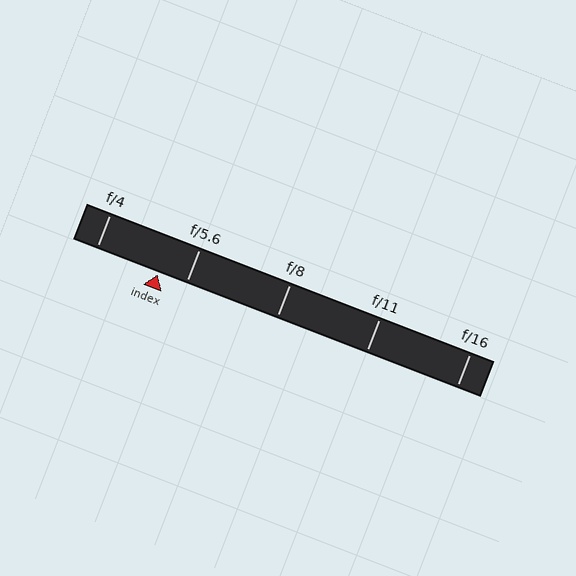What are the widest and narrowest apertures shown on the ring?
The widest aperture shown is f/4 and the narrowest is f/16.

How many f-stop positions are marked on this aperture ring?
There are 5 f-stop positions marked.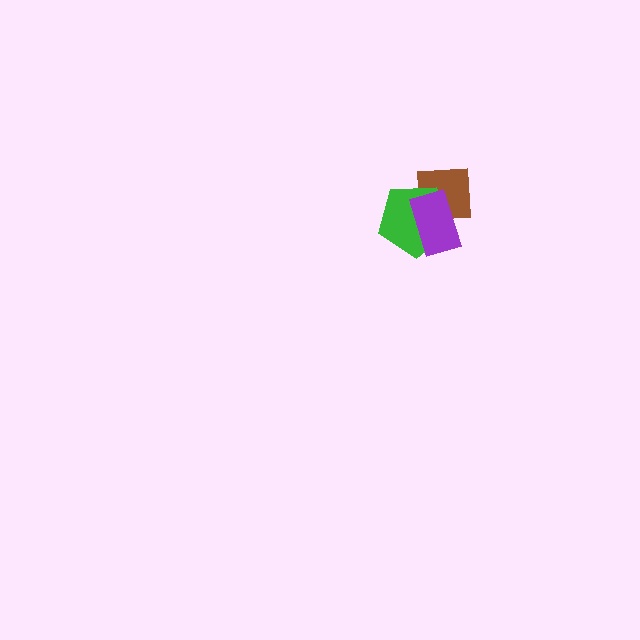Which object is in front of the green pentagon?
The purple rectangle is in front of the green pentagon.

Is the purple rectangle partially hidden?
No, no other shape covers it.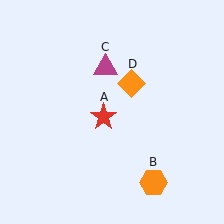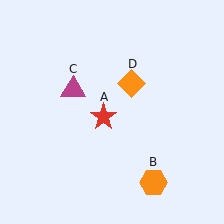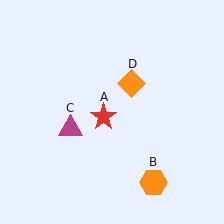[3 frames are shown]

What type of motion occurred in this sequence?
The magenta triangle (object C) rotated counterclockwise around the center of the scene.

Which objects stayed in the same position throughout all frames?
Red star (object A) and orange hexagon (object B) and orange diamond (object D) remained stationary.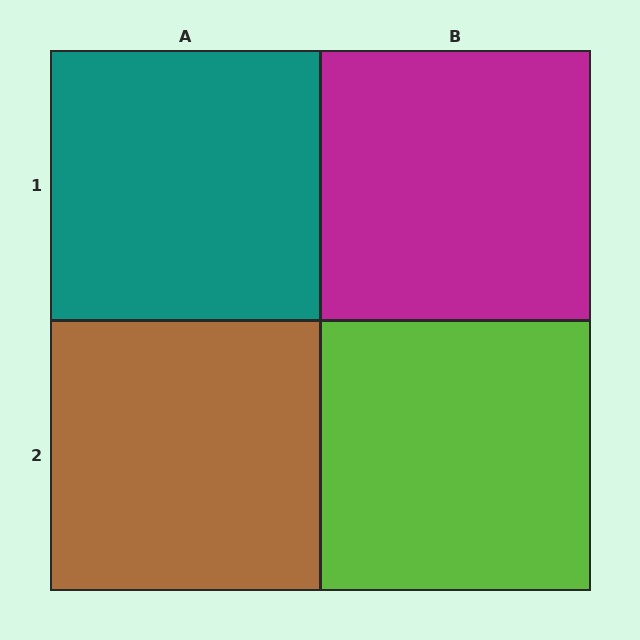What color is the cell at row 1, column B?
Magenta.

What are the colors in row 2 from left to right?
Brown, lime.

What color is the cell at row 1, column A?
Teal.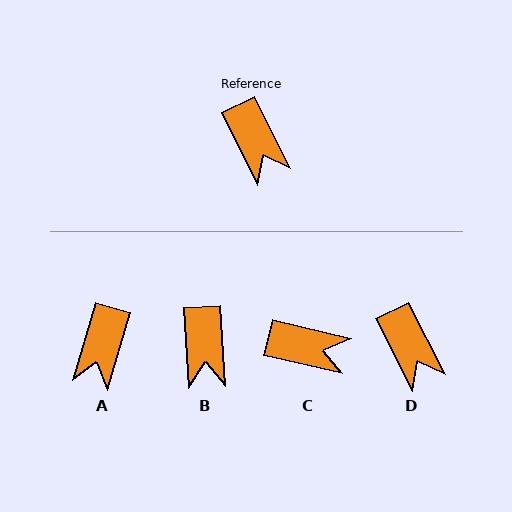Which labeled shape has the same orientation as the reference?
D.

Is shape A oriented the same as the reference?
No, it is off by about 43 degrees.